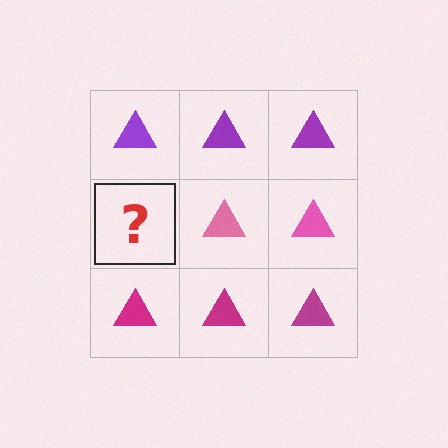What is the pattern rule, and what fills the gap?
The rule is that each row has a consistent color. The gap should be filled with a pink triangle.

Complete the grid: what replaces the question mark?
The question mark should be replaced with a pink triangle.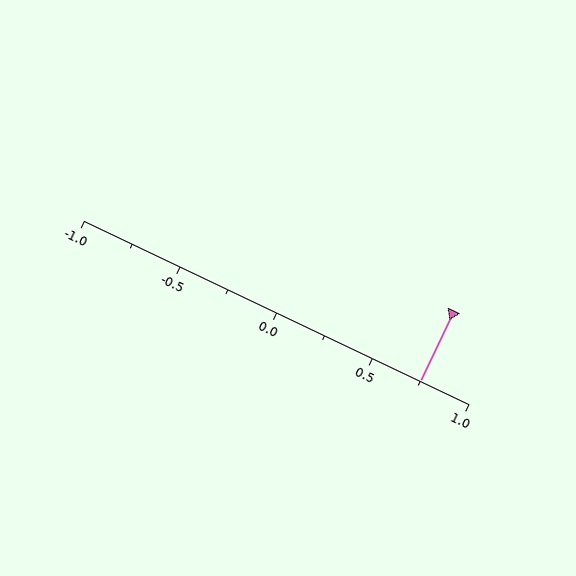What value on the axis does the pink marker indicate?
The marker indicates approximately 0.75.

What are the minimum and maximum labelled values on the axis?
The axis runs from -1.0 to 1.0.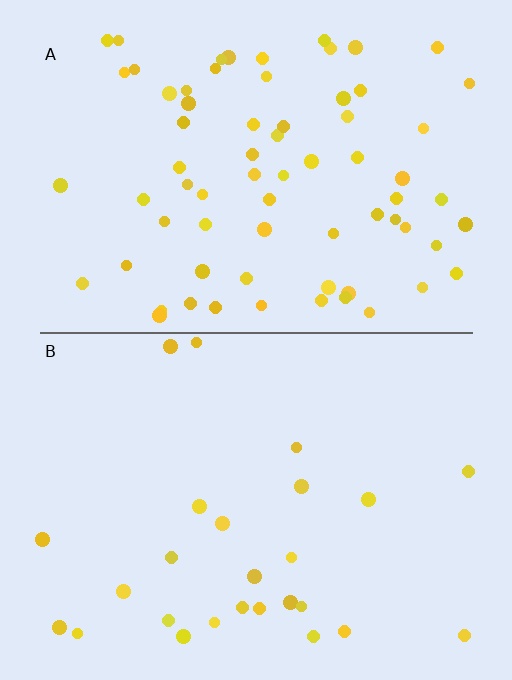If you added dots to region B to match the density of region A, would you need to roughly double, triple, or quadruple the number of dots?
Approximately triple.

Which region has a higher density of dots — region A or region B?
A (the top).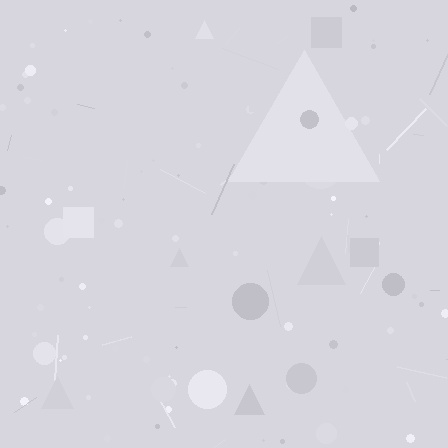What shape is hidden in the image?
A triangle is hidden in the image.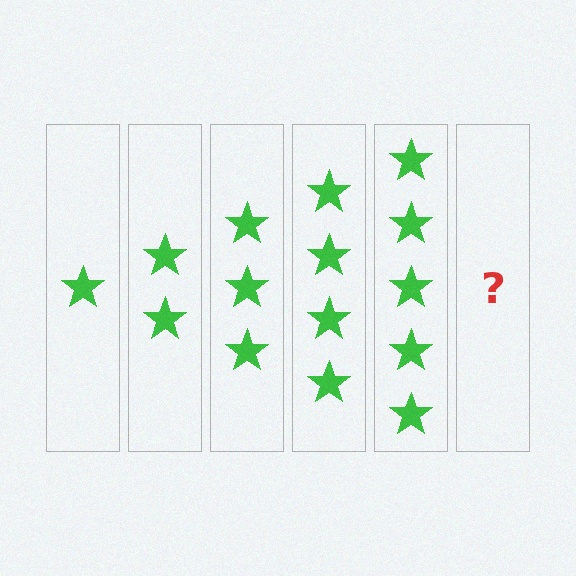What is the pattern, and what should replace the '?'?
The pattern is that each step adds one more star. The '?' should be 6 stars.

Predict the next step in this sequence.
The next step is 6 stars.